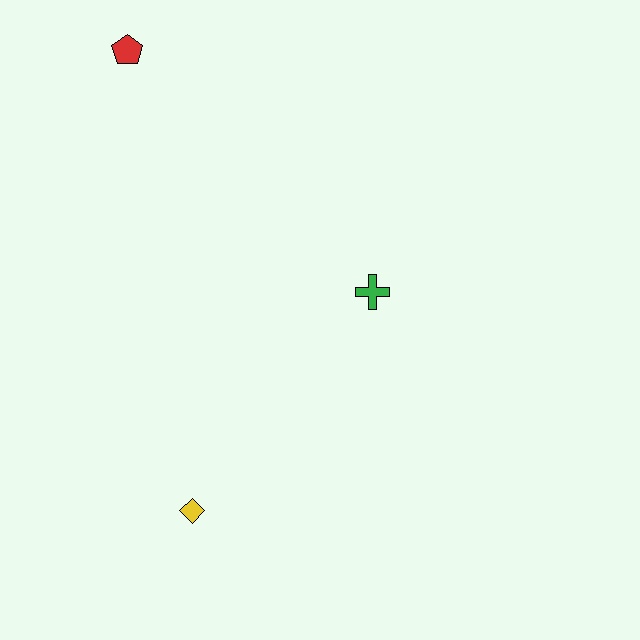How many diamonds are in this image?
There is 1 diamond.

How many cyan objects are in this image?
There are no cyan objects.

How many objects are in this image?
There are 3 objects.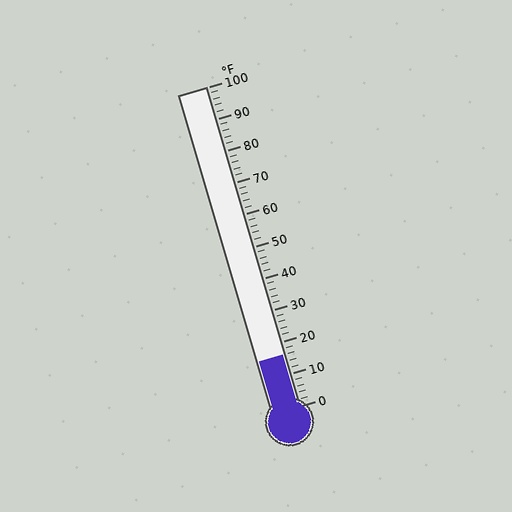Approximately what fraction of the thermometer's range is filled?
The thermometer is filled to approximately 15% of its range.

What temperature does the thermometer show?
The thermometer shows approximately 16°F.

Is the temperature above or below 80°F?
The temperature is below 80°F.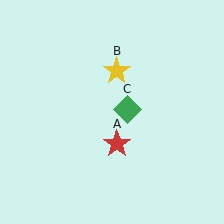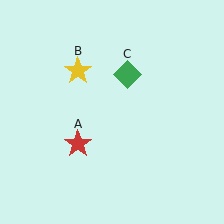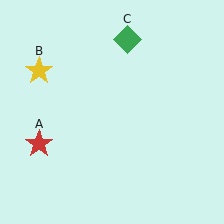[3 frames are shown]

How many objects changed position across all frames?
3 objects changed position: red star (object A), yellow star (object B), green diamond (object C).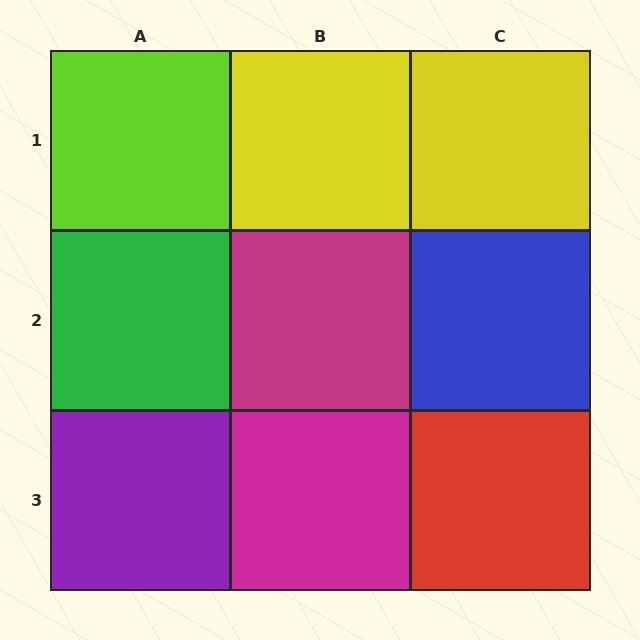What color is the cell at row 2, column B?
Magenta.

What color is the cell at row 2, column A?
Green.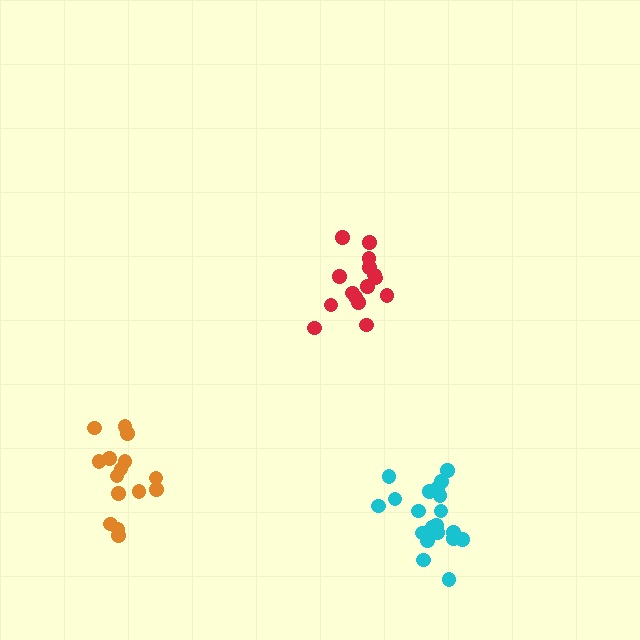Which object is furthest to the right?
The cyan cluster is rightmost.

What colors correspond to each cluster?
The clusters are colored: cyan, red, orange.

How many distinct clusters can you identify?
There are 3 distinct clusters.